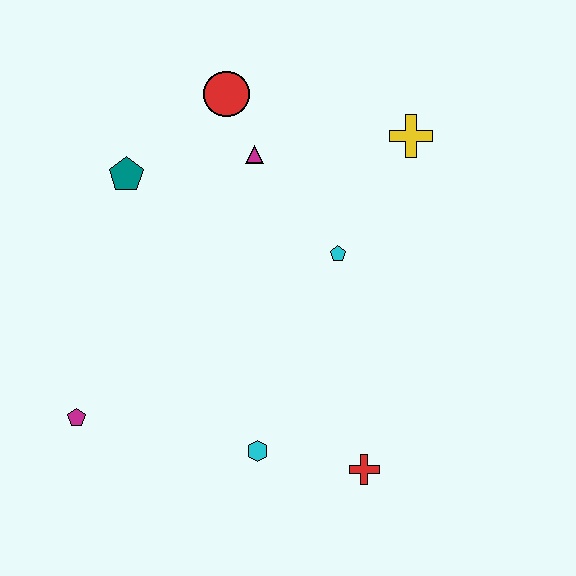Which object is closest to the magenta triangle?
The red circle is closest to the magenta triangle.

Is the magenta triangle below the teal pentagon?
No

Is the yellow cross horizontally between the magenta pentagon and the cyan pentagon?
No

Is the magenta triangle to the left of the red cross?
Yes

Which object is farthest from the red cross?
The red circle is farthest from the red cross.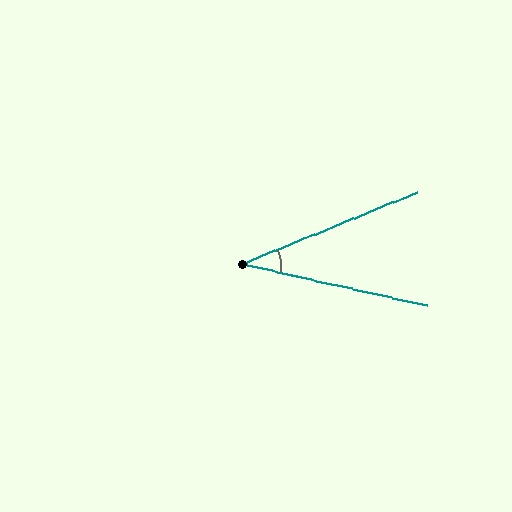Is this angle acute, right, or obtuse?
It is acute.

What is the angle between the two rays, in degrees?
Approximately 35 degrees.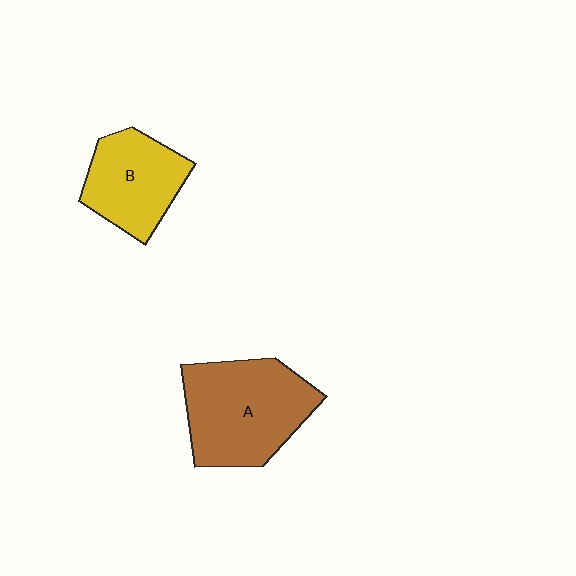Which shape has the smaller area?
Shape B (yellow).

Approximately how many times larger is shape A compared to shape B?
Approximately 1.4 times.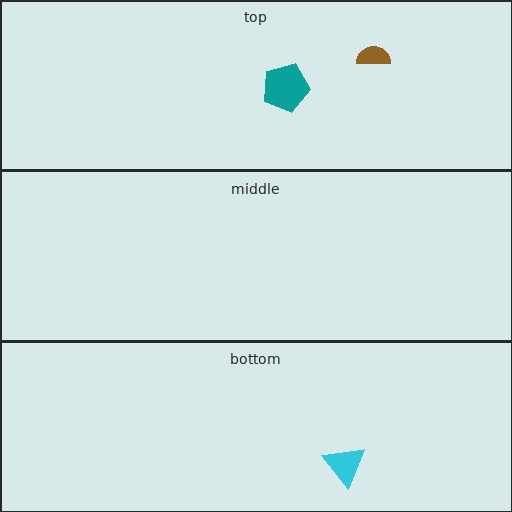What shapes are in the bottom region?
The cyan triangle.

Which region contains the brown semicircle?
The top region.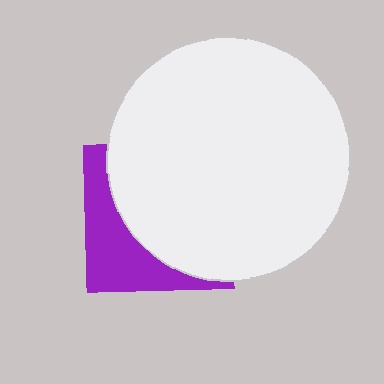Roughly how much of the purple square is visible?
A small part of it is visible (roughly 34%).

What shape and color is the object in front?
The object in front is a white circle.